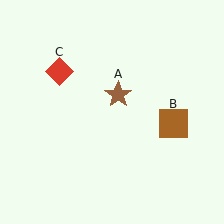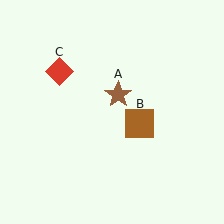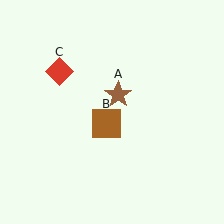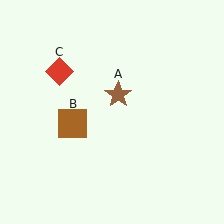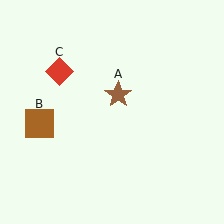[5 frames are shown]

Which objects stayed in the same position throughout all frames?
Brown star (object A) and red diamond (object C) remained stationary.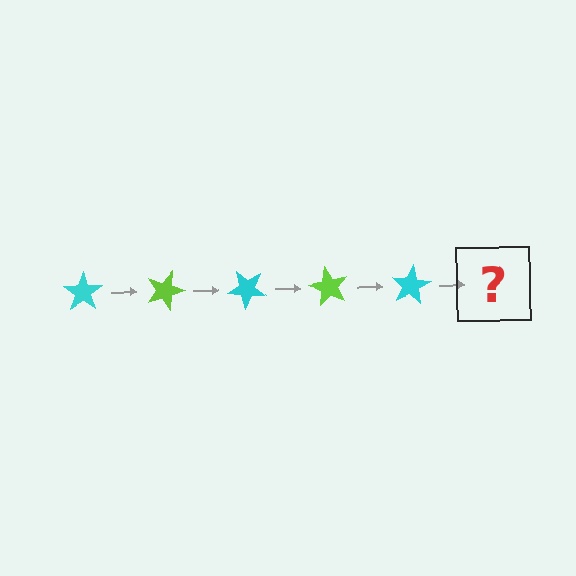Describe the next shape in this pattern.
It should be a lime star, rotated 100 degrees from the start.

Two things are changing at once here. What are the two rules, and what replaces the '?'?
The two rules are that it rotates 20 degrees each step and the color cycles through cyan and lime. The '?' should be a lime star, rotated 100 degrees from the start.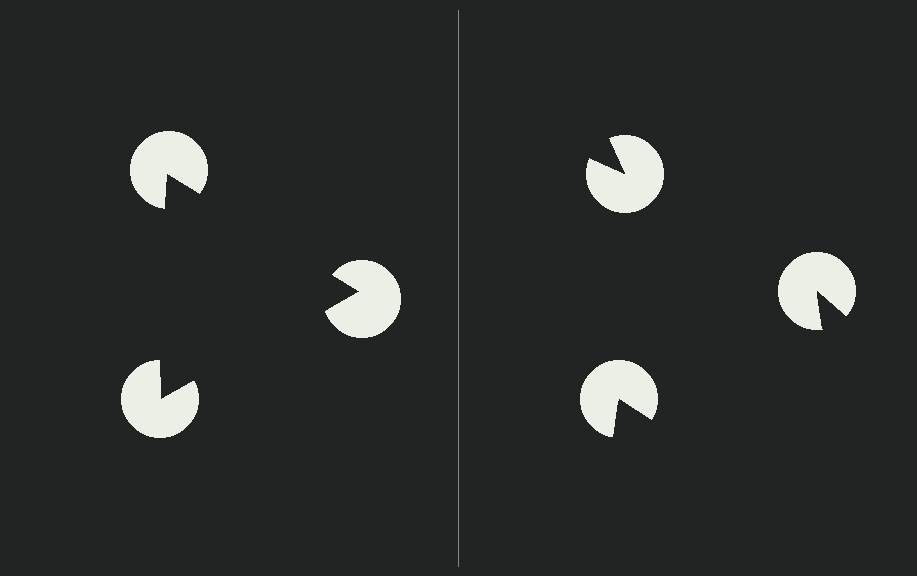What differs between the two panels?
The pac-man discs are positioned identically on both sides; only the wedge orientations differ. On the left they align to a triangle; on the right they are misaligned.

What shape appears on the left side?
An illusory triangle.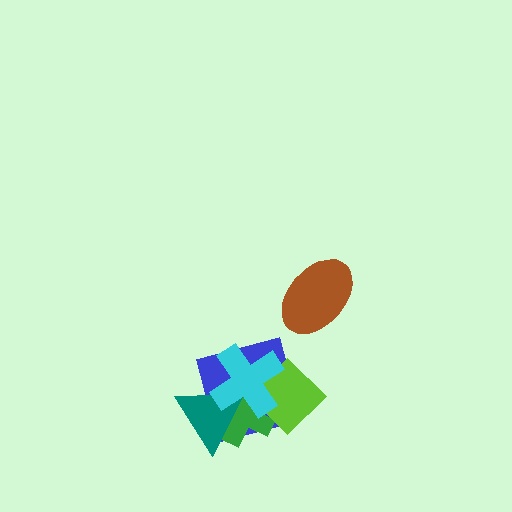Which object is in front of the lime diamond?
The cyan cross is in front of the lime diamond.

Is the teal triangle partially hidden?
Yes, it is partially covered by another shape.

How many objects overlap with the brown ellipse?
0 objects overlap with the brown ellipse.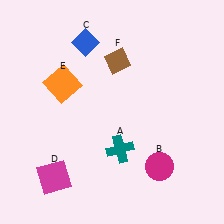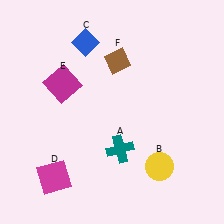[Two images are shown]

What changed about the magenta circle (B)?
In Image 1, B is magenta. In Image 2, it changed to yellow.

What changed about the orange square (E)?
In Image 1, E is orange. In Image 2, it changed to magenta.